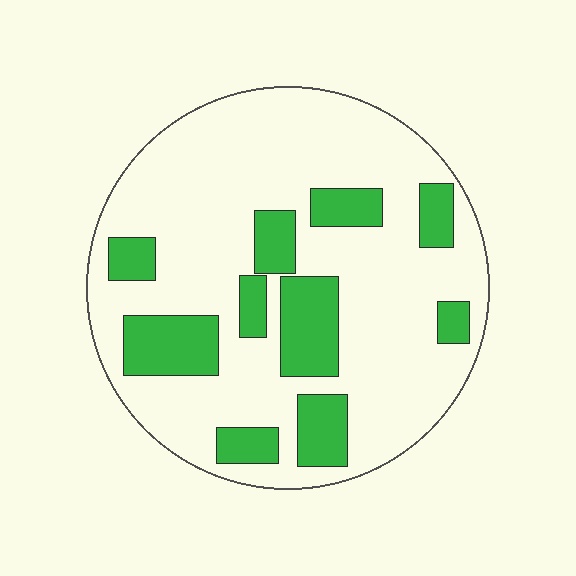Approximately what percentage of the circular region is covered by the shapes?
Approximately 25%.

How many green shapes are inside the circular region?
10.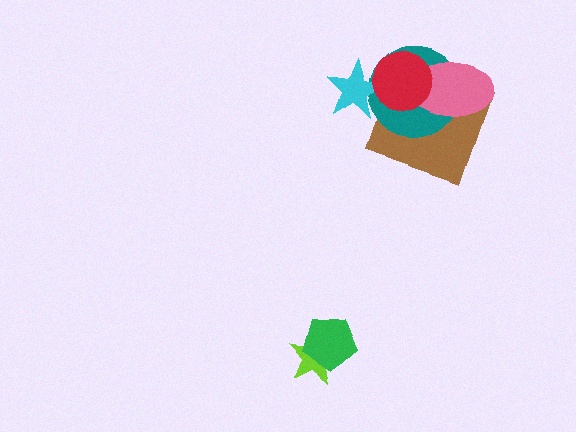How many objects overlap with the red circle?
4 objects overlap with the red circle.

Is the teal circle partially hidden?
Yes, it is partially covered by another shape.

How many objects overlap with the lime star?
1 object overlaps with the lime star.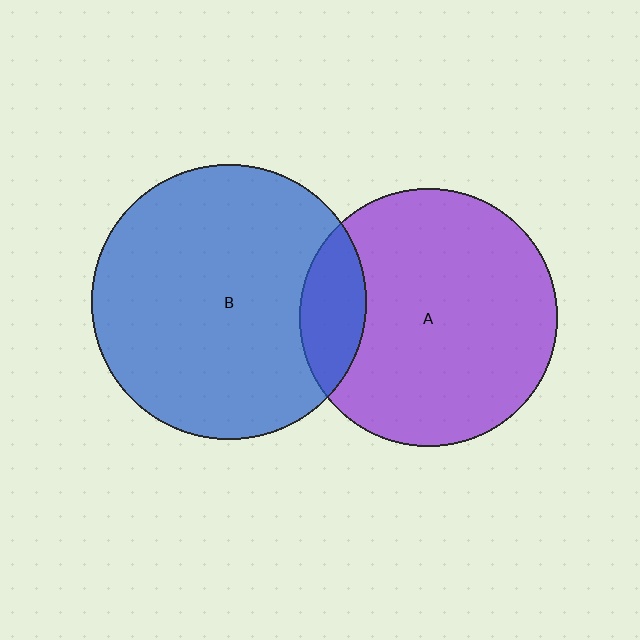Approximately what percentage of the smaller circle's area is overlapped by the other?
Approximately 15%.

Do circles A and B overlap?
Yes.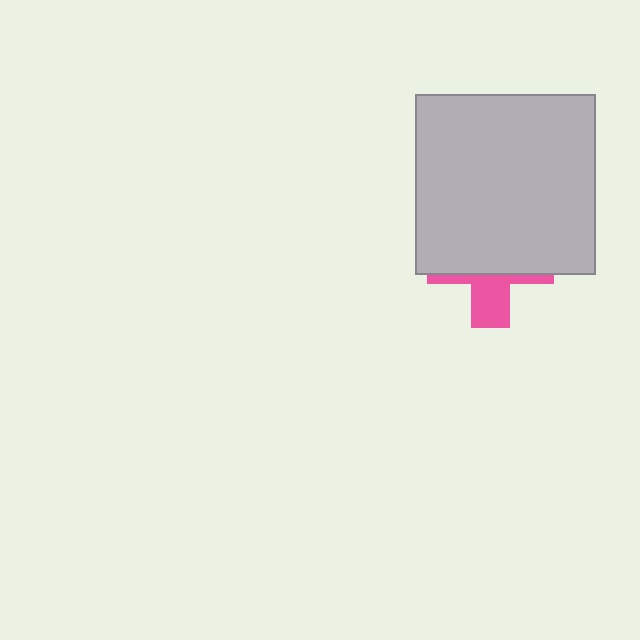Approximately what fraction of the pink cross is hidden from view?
Roughly 67% of the pink cross is hidden behind the light gray square.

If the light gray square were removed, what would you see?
You would see the complete pink cross.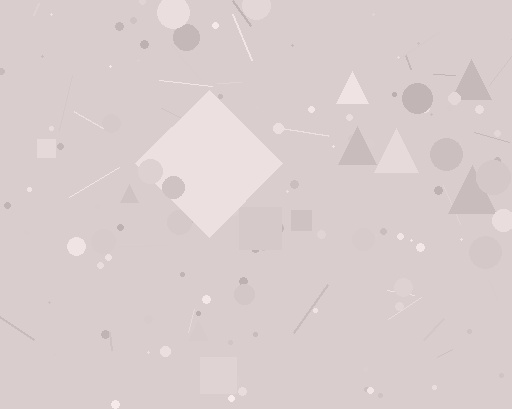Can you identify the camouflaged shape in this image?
The camouflaged shape is a diamond.